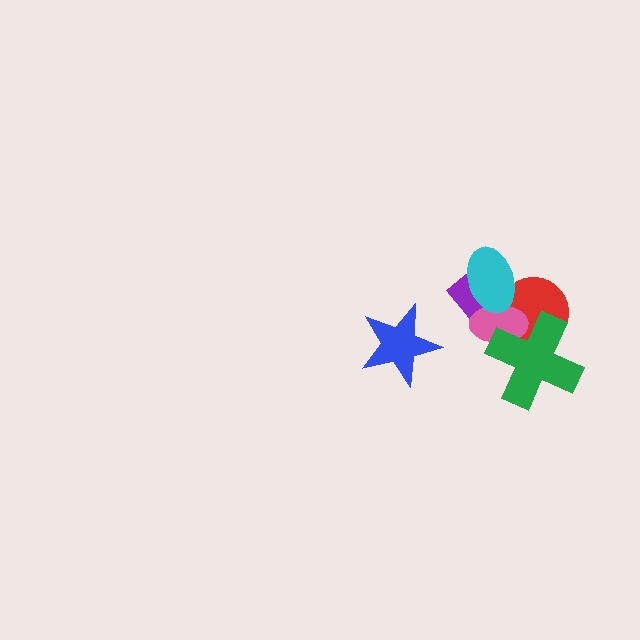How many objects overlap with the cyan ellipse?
3 objects overlap with the cyan ellipse.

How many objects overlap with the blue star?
0 objects overlap with the blue star.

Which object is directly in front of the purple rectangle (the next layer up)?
The red circle is directly in front of the purple rectangle.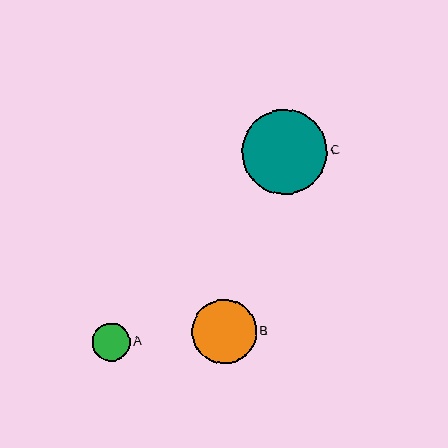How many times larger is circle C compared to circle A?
Circle C is approximately 2.3 times the size of circle A.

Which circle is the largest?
Circle C is the largest with a size of approximately 85 pixels.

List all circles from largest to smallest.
From largest to smallest: C, B, A.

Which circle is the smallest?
Circle A is the smallest with a size of approximately 37 pixels.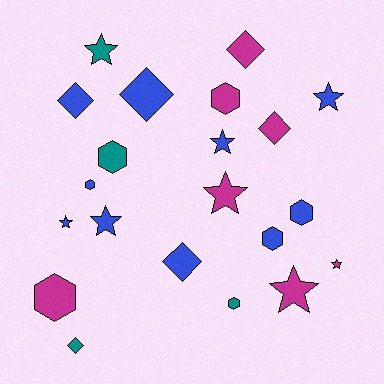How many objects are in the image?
There are 21 objects.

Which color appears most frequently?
Blue, with 10 objects.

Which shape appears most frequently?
Star, with 8 objects.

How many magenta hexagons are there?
There are 2 magenta hexagons.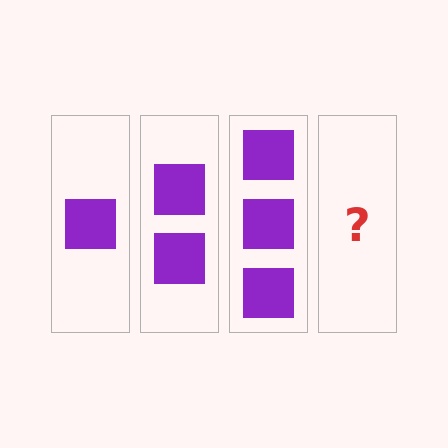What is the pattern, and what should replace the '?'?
The pattern is that each step adds one more square. The '?' should be 4 squares.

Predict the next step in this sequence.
The next step is 4 squares.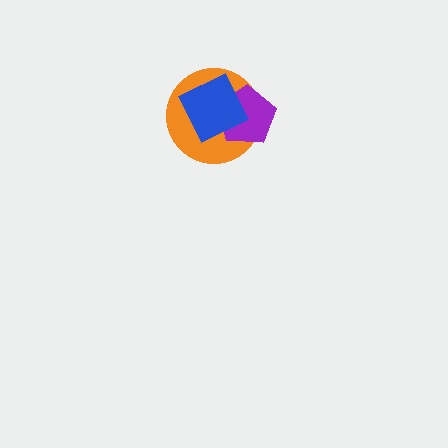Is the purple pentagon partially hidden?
Yes, it is partially covered by another shape.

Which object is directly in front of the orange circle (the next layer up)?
The purple pentagon is directly in front of the orange circle.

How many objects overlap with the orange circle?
2 objects overlap with the orange circle.